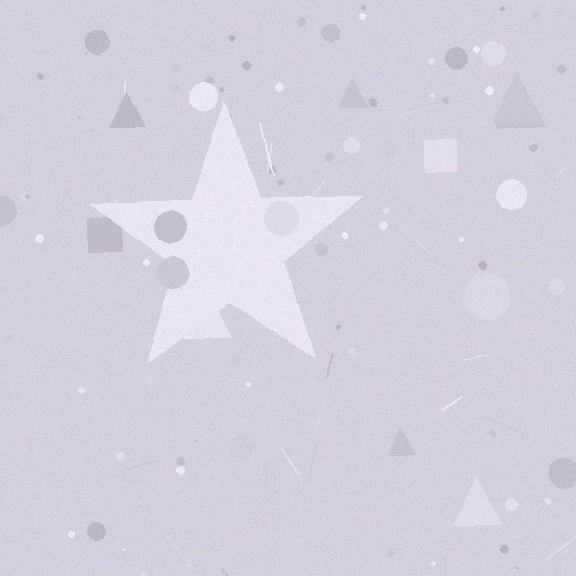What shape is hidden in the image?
A star is hidden in the image.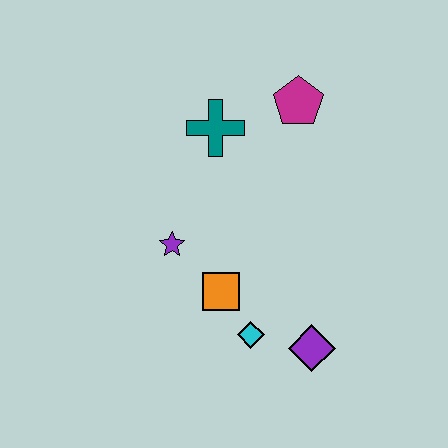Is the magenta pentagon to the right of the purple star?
Yes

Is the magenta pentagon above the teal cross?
Yes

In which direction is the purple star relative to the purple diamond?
The purple star is to the left of the purple diamond.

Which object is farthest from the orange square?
The magenta pentagon is farthest from the orange square.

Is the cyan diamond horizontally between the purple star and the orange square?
No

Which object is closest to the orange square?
The cyan diamond is closest to the orange square.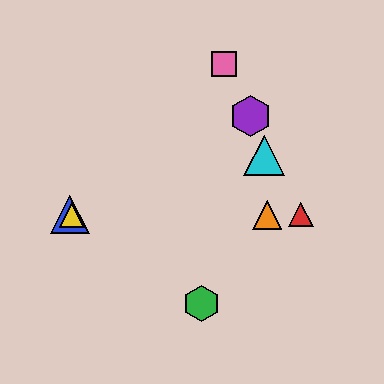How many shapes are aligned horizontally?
4 shapes (the red triangle, the blue triangle, the yellow triangle, the orange triangle) are aligned horizontally.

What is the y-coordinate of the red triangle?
The red triangle is at y≈215.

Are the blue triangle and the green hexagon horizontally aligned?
No, the blue triangle is at y≈215 and the green hexagon is at y≈303.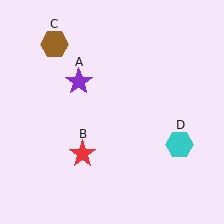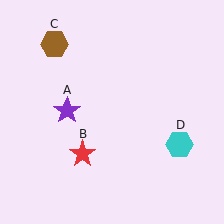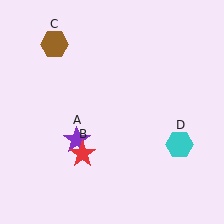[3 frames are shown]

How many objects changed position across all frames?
1 object changed position: purple star (object A).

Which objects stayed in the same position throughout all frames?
Red star (object B) and brown hexagon (object C) and cyan hexagon (object D) remained stationary.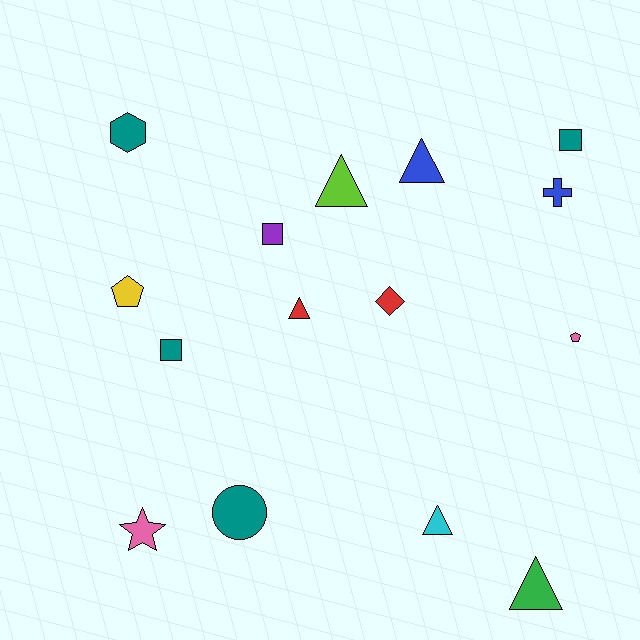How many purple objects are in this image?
There is 1 purple object.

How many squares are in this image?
There are 3 squares.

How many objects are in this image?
There are 15 objects.